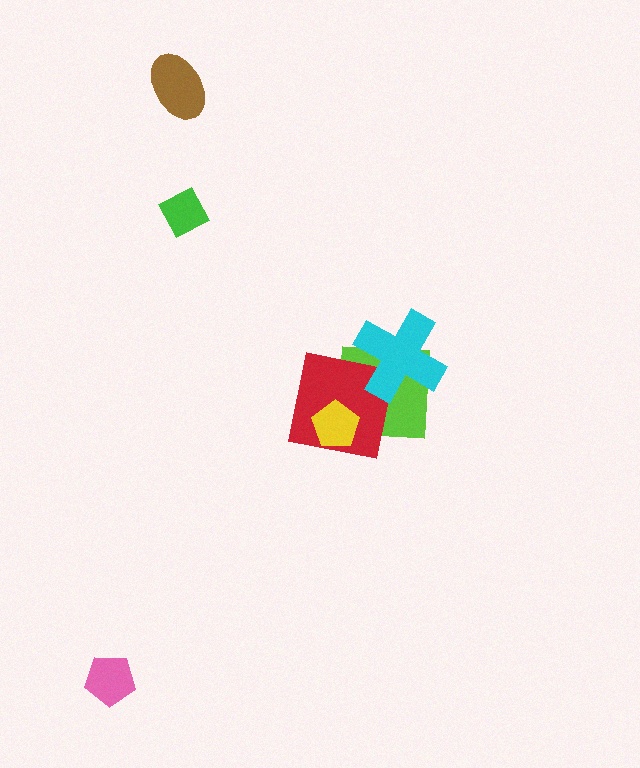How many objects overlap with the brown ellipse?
0 objects overlap with the brown ellipse.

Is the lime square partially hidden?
Yes, it is partially covered by another shape.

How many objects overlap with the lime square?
3 objects overlap with the lime square.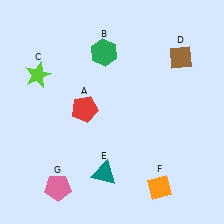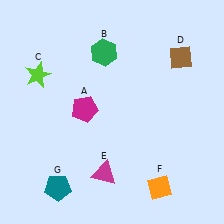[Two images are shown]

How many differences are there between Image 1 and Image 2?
There are 3 differences between the two images.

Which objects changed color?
A changed from red to magenta. E changed from teal to magenta. G changed from pink to teal.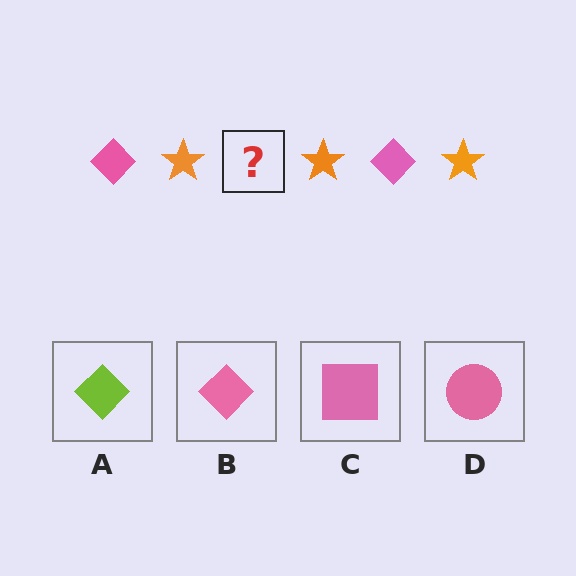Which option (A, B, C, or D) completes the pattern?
B.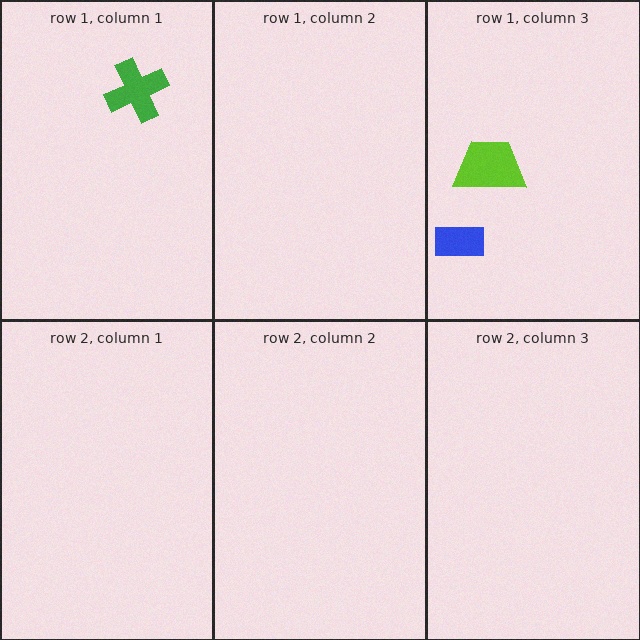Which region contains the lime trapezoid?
The row 1, column 3 region.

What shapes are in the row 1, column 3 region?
The lime trapezoid, the blue rectangle.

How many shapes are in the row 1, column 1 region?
1.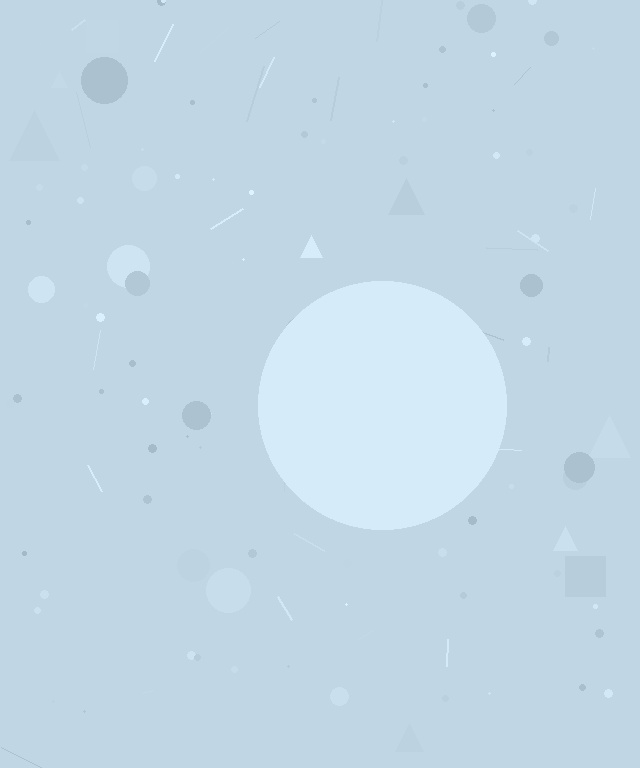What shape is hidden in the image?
A circle is hidden in the image.